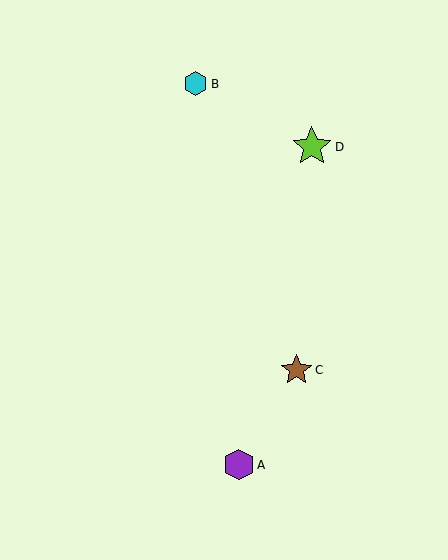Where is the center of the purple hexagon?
The center of the purple hexagon is at (239, 465).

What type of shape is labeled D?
Shape D is a lime star.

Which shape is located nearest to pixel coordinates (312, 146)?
The lime star (labeled D) at (312, 147) is nearest to that location.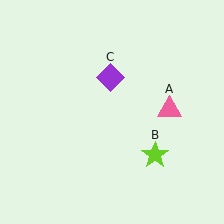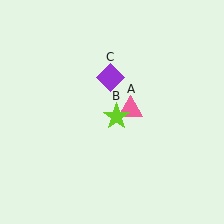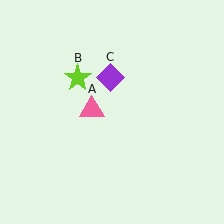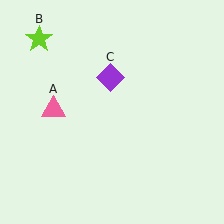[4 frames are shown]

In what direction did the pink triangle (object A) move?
The pink triangle (object A) moved left.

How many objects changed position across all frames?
2 objects changed position: pink triangle (object A), lime star (object B).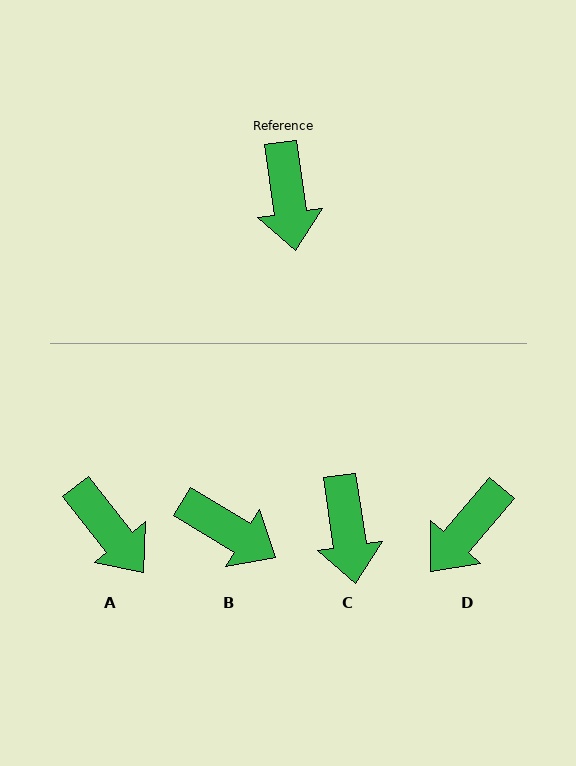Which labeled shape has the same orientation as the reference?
C.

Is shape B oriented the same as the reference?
No, it is off by about 51 degrees.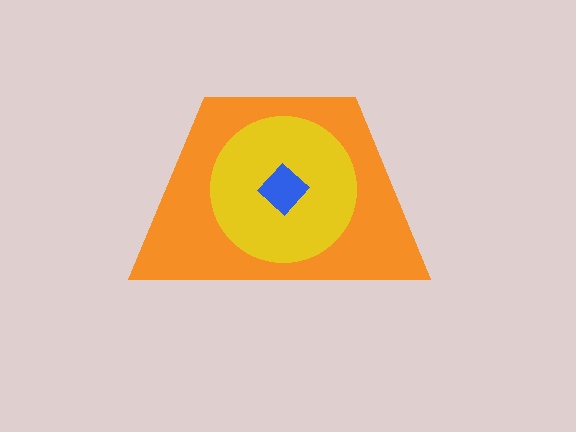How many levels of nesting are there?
3.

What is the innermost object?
The blue diamond.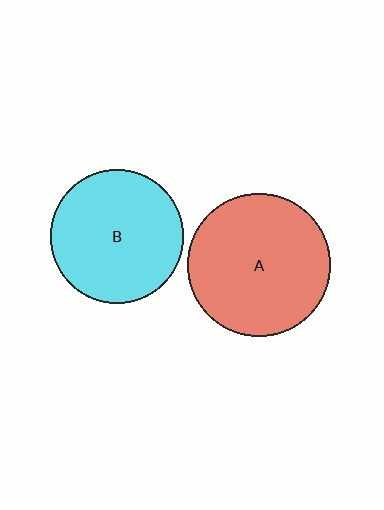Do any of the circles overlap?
No, none of the circles overlap.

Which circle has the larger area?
Circle A (red).